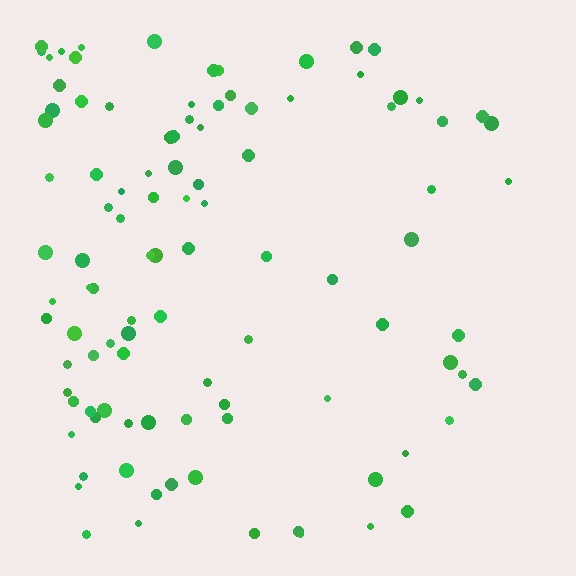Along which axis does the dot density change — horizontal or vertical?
Horizontal.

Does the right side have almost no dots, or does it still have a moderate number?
Still a moderate number, just noticeably fewer than the left.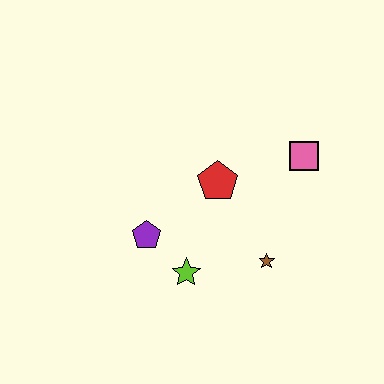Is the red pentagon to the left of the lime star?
No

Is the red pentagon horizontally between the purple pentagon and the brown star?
Yes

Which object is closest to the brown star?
The lime star is closest to the brown star.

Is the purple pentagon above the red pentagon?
No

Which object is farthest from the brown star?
The purple pentagon is farthest from the brown star.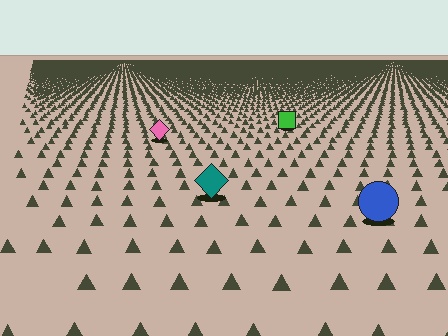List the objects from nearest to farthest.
From nearest to farthest: the blue circle, the teal diamond, the pink diamond, the green square.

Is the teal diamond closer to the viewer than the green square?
Yes. The teal diamond is closer — you can tell from the texture gradient: the ground texture is coarser near it.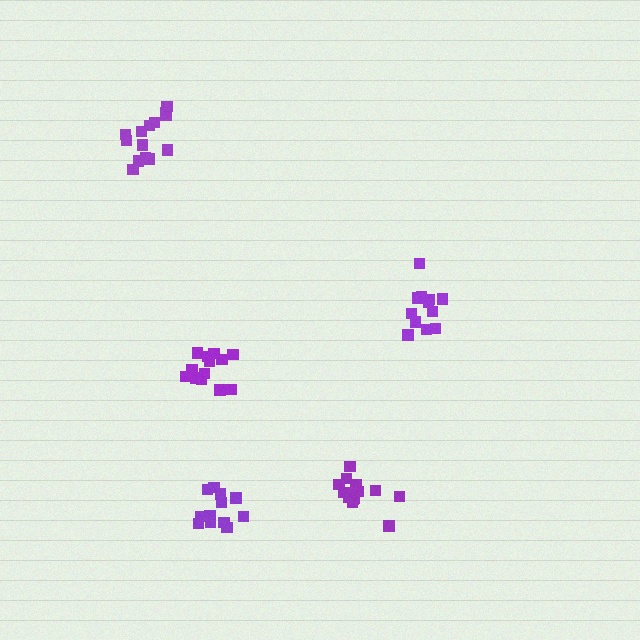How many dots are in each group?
Group 1: 13 dots, Group 2: 14 dots, Group 3: 12 dots, Group 4: 12 dots, Group 5: 13 dots (64 total).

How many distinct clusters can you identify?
There are 5 distinct clusters.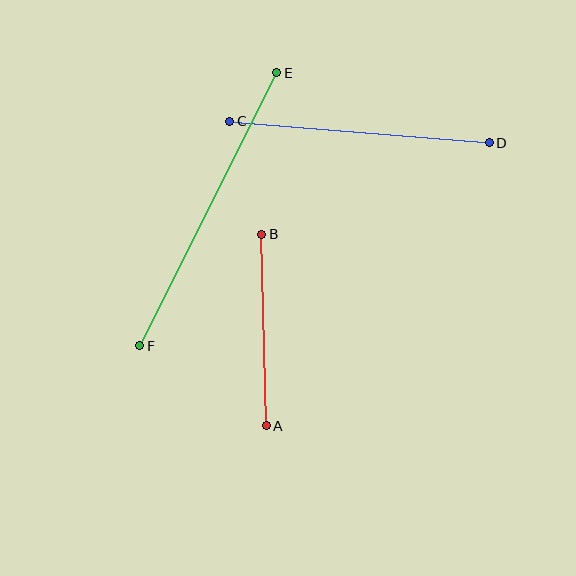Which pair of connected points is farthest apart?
Points E and F are farthest apart.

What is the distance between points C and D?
The distance is approximately 261 pixels.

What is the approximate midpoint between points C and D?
The midpoint is at approximately (359, 132) pixels.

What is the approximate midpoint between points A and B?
The midpoint is at approximately (264, 330) pixels.